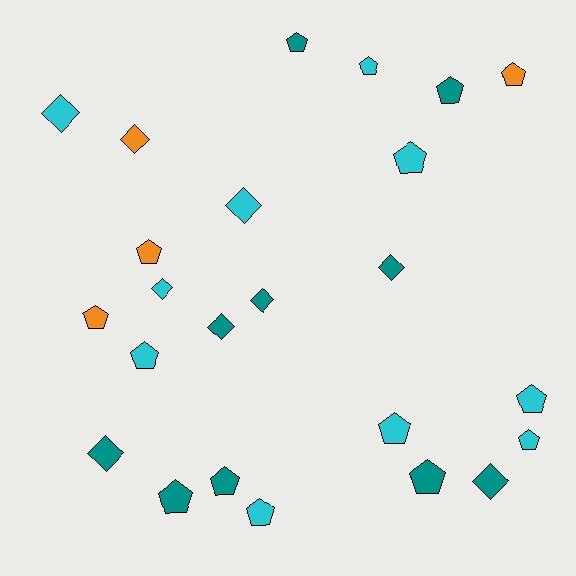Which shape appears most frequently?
Pentagon, with 15 objects.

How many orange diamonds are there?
There is 1 orange diamond.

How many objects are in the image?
There are 24 objects.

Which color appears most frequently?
Cyan, with 10 objects.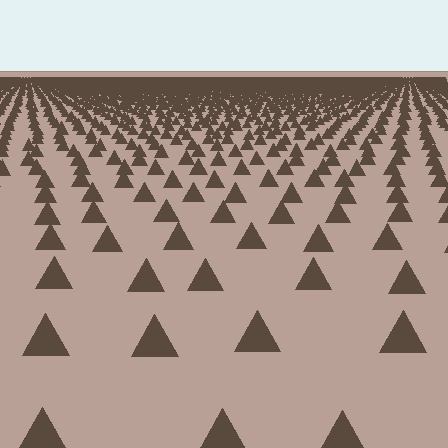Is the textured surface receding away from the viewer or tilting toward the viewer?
The surface is receding away from the viewer. Texture elements get smaller and denser toward the top.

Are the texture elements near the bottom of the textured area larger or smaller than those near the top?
Larger. Near the bottom, elements are closer to the viewer and appear at a bigger on-screen size.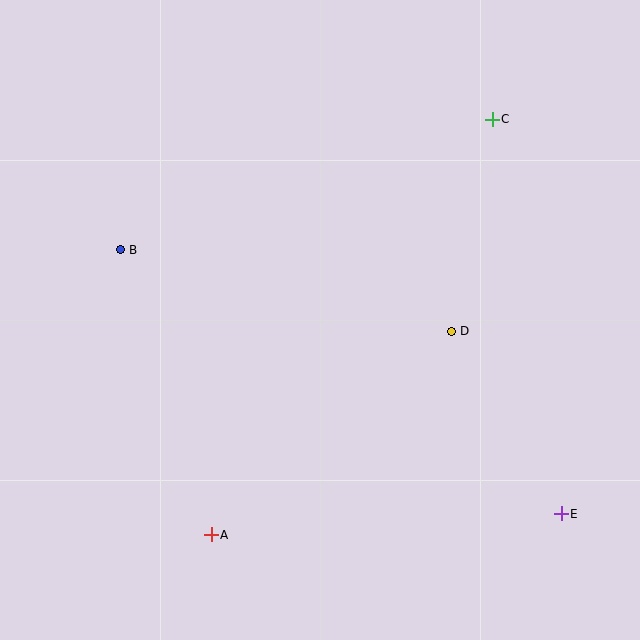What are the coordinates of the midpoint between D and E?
The midpoint between D and E is at (506, 422).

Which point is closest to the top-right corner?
Point C is closest to the top-right corner.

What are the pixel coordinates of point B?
Point B is at (120, 250).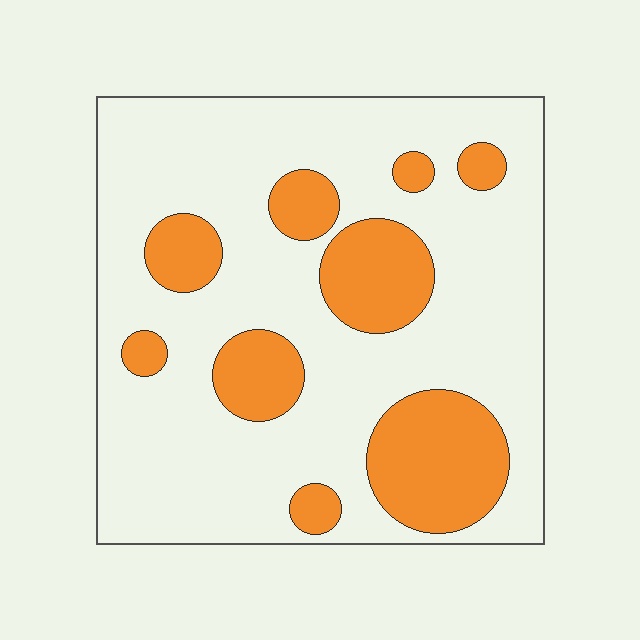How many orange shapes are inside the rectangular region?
9.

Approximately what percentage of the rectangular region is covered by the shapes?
Approximately 25%.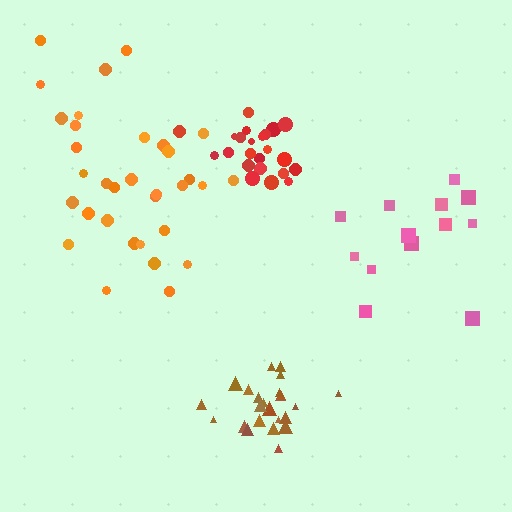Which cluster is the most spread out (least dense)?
Pink.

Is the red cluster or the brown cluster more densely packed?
Red.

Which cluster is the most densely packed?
Red.